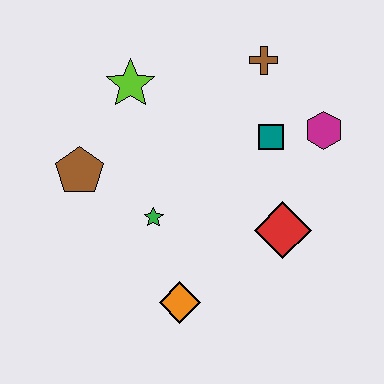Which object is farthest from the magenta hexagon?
The brown pentagon is farthest from the magenta hexagon.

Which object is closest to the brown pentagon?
The green star is closest to the brown pentagon.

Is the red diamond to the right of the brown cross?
Yes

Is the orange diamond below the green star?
Yes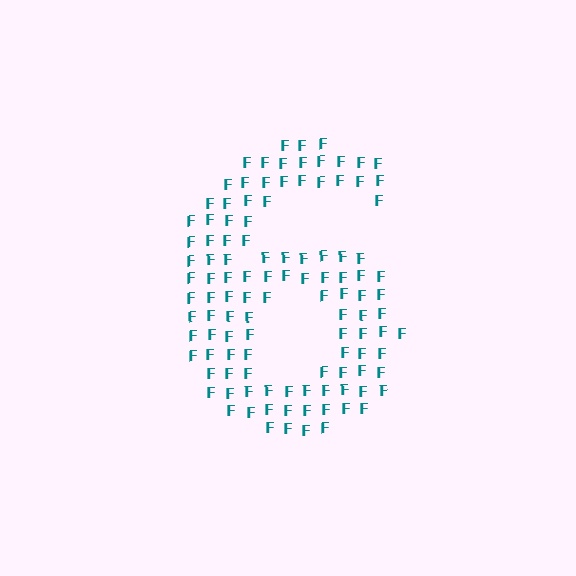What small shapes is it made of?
It is made of small letter F's.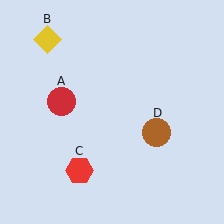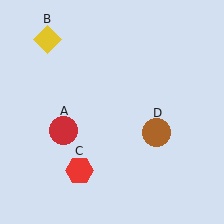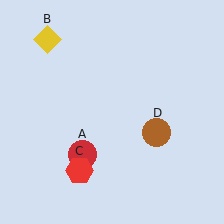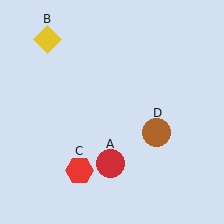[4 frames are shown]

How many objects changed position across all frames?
1 object changed position: red circle (object A).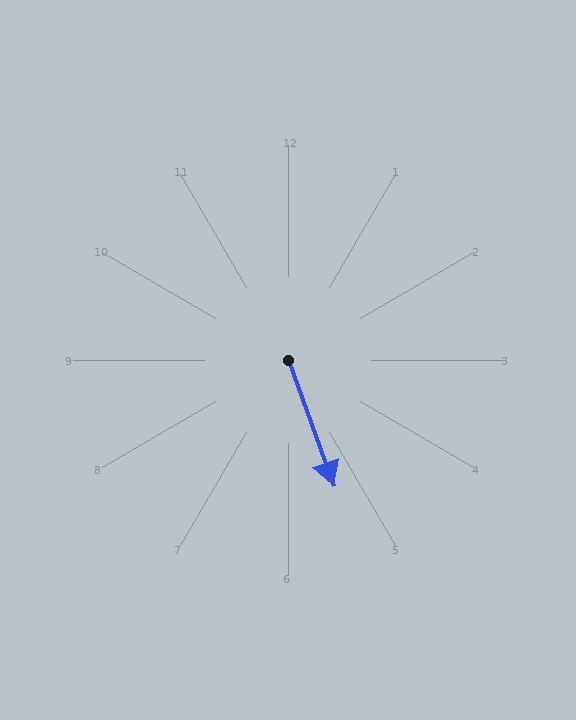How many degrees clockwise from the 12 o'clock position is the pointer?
Approximately 160 degrees.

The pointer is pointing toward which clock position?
Roughly 5 o'clock.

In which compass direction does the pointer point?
South.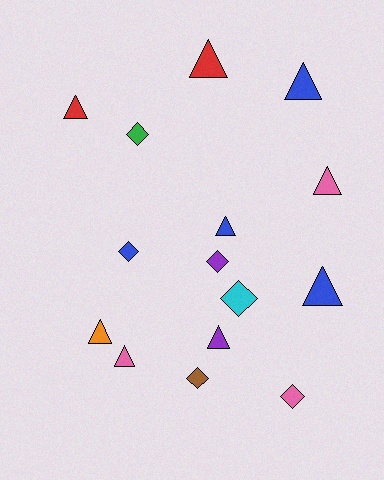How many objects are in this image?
There are 15 objects.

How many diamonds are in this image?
There are 6 diamonds.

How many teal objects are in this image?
There are no teal objects.